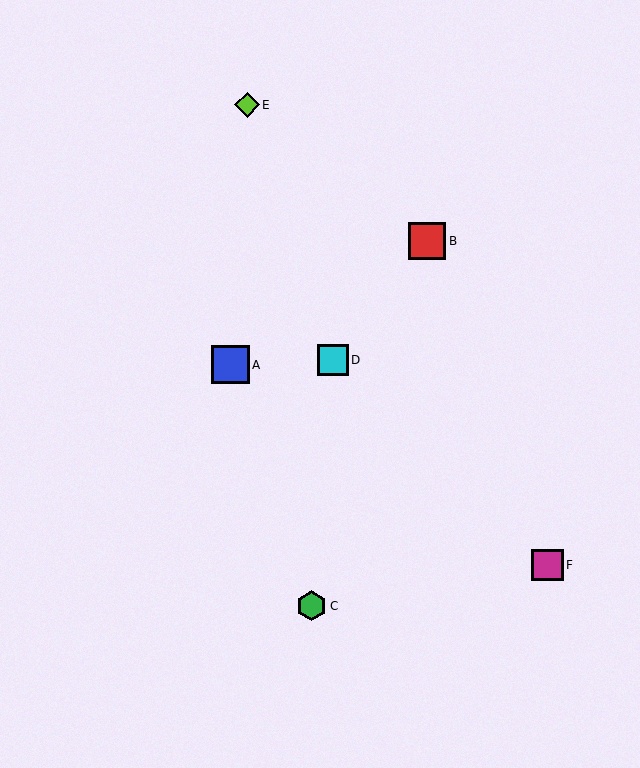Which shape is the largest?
The blue square (labeled A) is the largest.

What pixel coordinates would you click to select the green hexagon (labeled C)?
Click at (311, 606) to select the green hexagon C.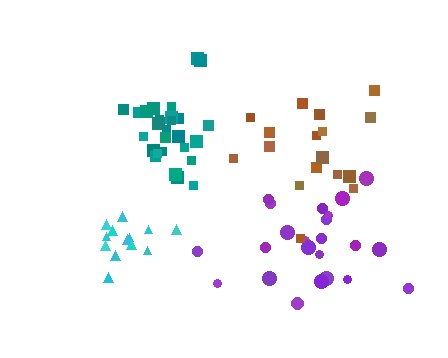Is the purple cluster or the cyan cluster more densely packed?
Cyan.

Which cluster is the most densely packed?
Teal.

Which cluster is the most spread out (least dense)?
Brown.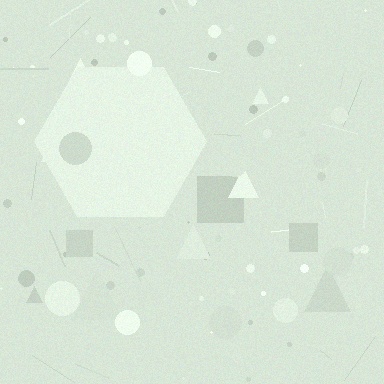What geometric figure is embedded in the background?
A hexagon is embedded in the background.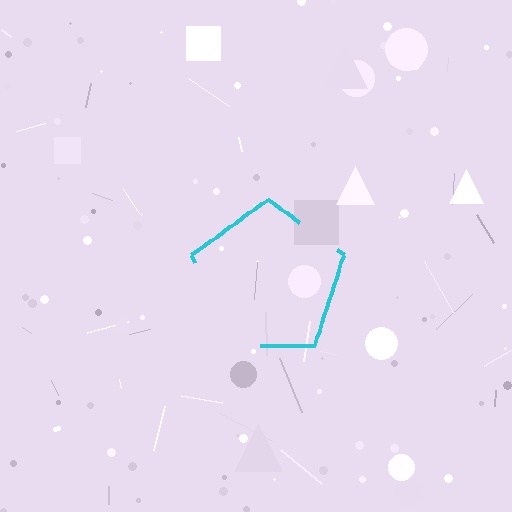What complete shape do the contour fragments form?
The contour fragments form a pentagon.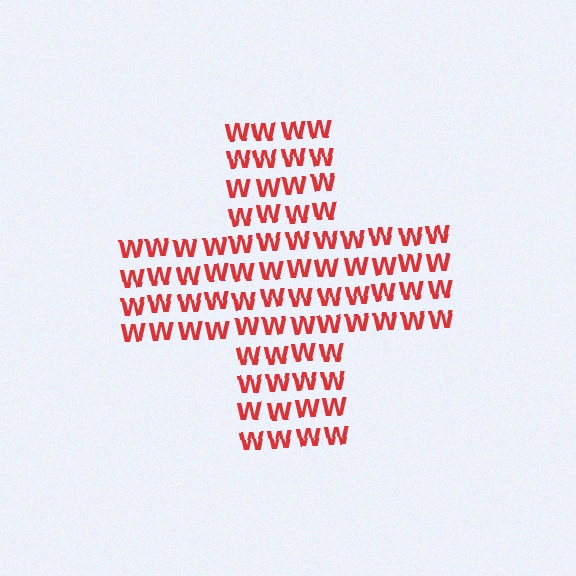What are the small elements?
The small elements are letter W's.